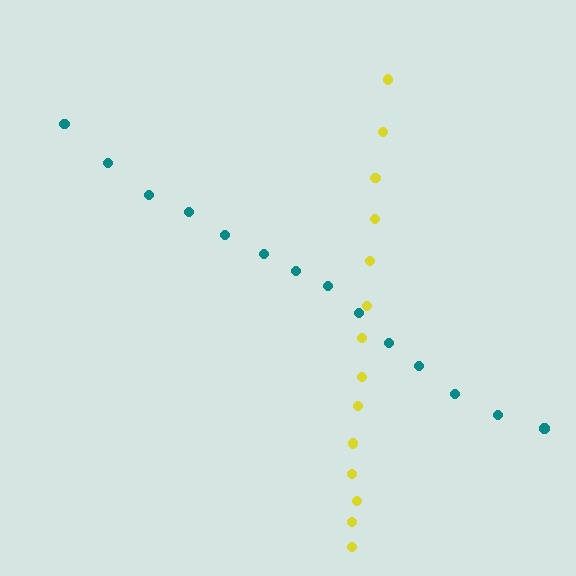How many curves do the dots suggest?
There are 2 distinct paths.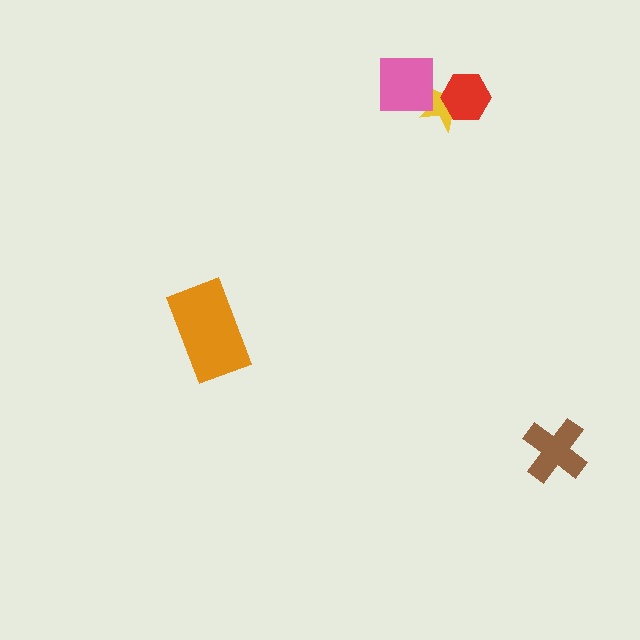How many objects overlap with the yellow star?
2 objects overlap with the yellow star.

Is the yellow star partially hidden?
Yes, it is partially covered by another shape.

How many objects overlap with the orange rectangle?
0 objects overlap with the orange rectangle.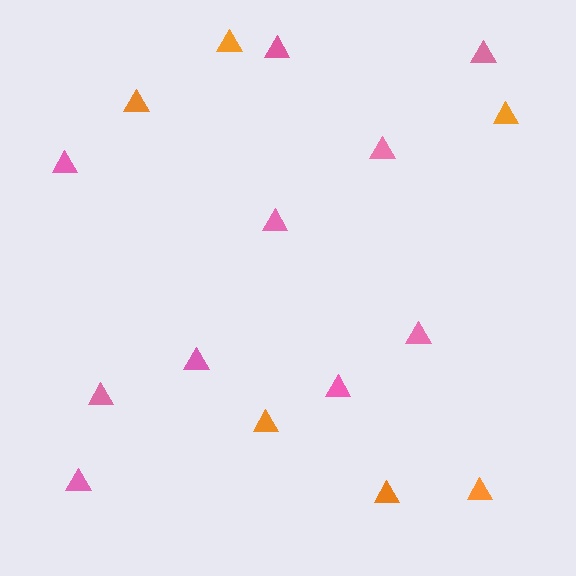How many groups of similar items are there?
There are 2 groups: one group of pink triangles (10) and one group of orange triangles (6).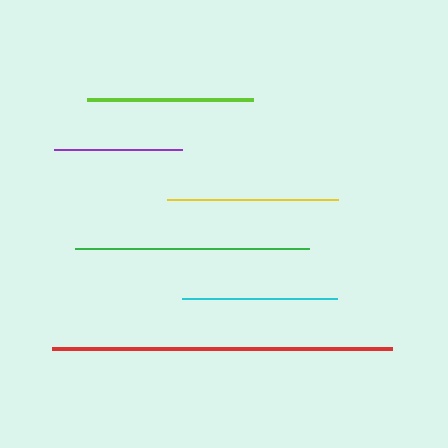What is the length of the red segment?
The red segment is approximately 340 pixels long.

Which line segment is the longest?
The red line is the longest at approximately 340 pixels.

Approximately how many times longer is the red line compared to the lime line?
The red line is approximately 2.0 times the length of the lime line.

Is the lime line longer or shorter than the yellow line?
The yellow line is longer than the lime line.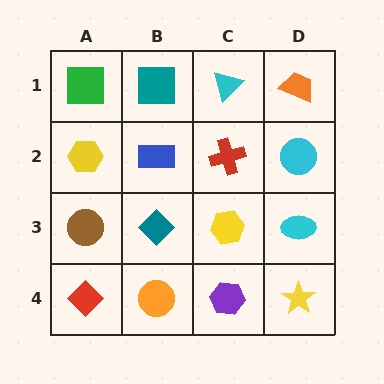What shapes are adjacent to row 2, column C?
A cyan triangle (row 1, column C), a yellow hexagon (row 3, column C), a blue rectangle (row 2, column B), a cyan circle (row 2, column D).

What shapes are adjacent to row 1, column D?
A cyan circle (row 2, column D), a cyan triangle (row 1, column C).